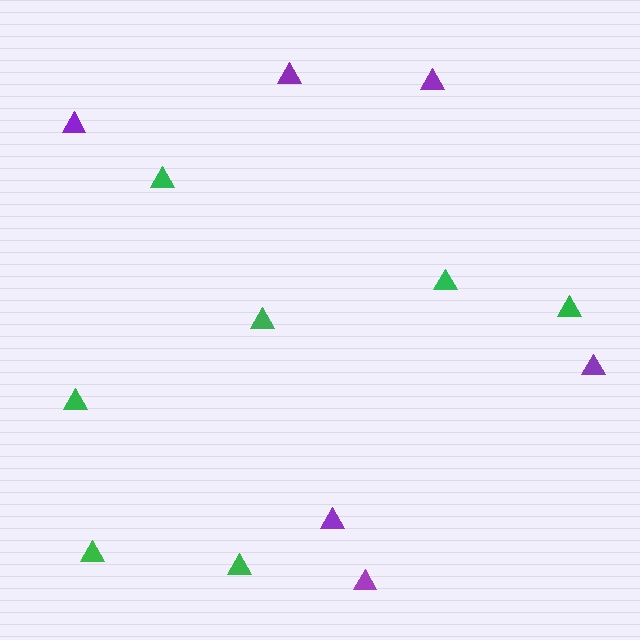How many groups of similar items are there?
There are 2 groups: one group of purple triangles (6) and one group of green triangles (7).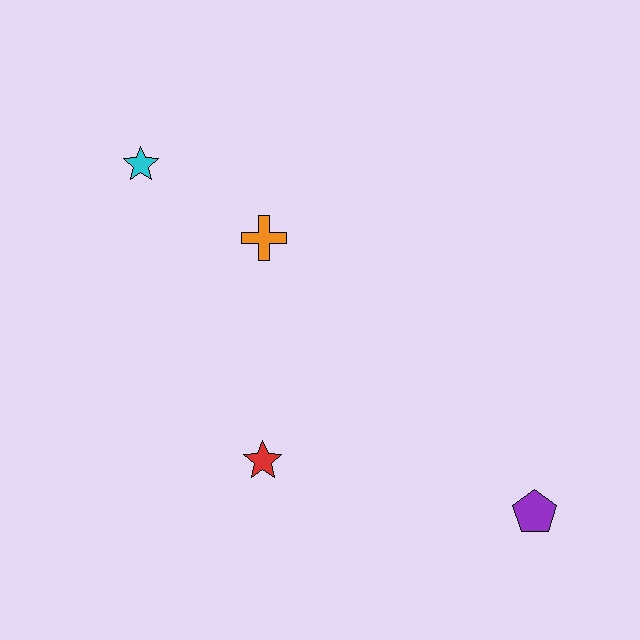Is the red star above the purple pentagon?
Yes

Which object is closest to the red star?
The orange cross is closest to the red star.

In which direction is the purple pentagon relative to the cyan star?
The purple pentagon is to the right of the cyan star.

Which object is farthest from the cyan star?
The purple pentagon is farthest from the cyan star.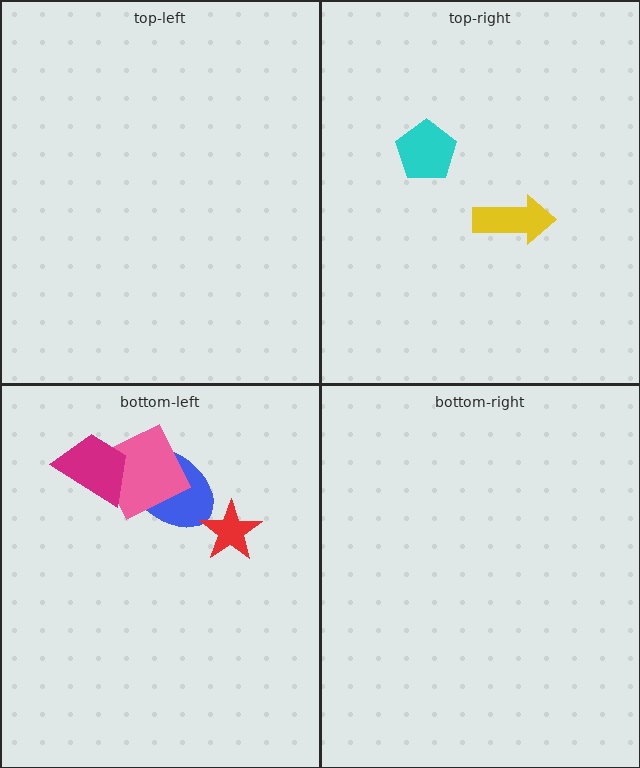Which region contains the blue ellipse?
The bottom-left region.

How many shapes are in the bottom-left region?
4.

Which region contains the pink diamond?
The bottom-left region.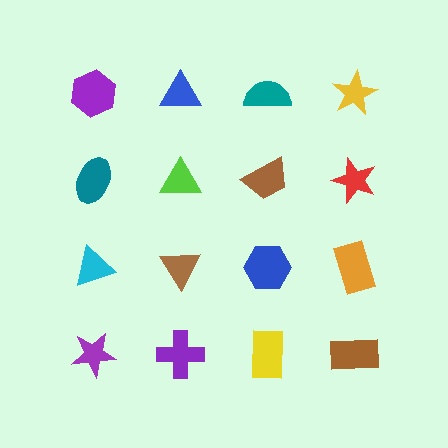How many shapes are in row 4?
4 shapes.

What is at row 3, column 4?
An orange rectangle.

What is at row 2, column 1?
A teal ellipse.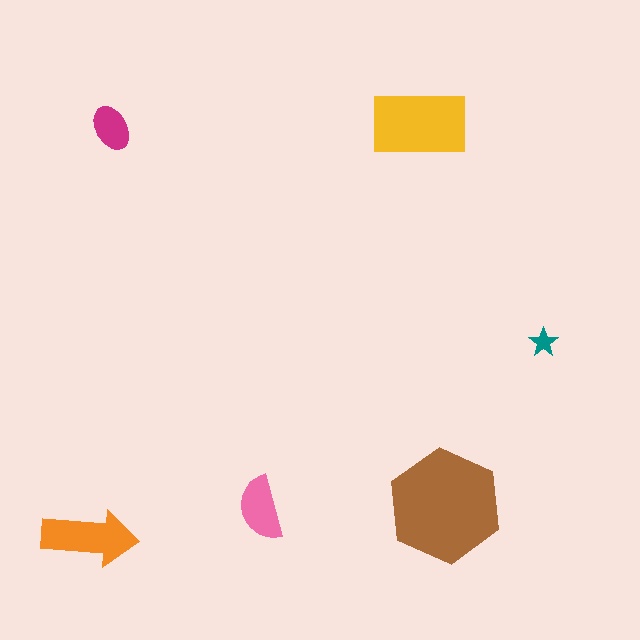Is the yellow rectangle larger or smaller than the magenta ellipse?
Larger.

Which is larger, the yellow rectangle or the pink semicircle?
The yellow rectangle.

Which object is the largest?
The brown hexagon.